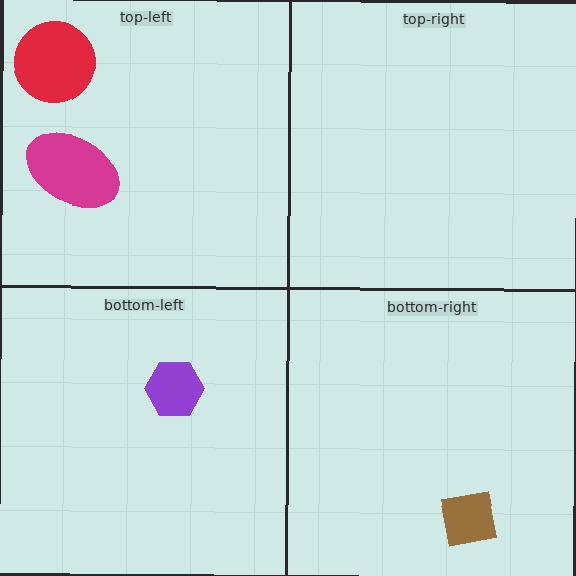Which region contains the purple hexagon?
The bottom-left region.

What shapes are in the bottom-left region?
The purple hexagon.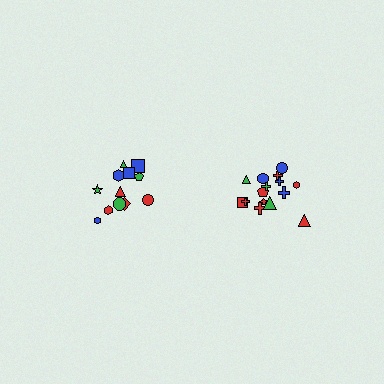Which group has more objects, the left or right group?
The right group.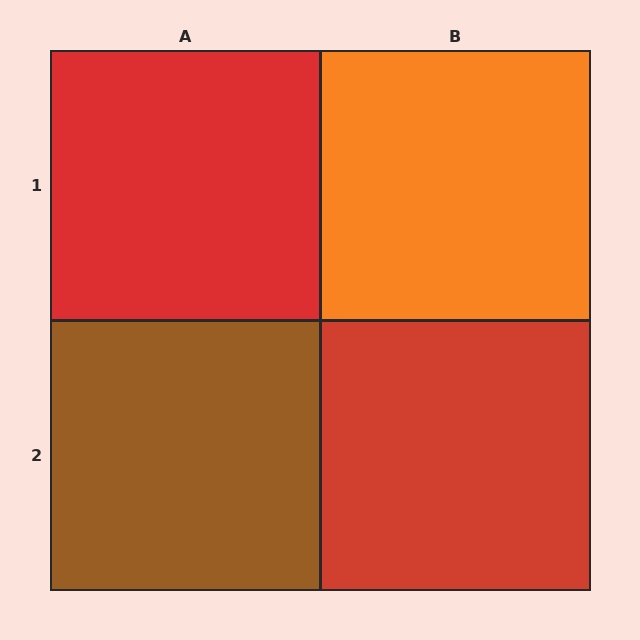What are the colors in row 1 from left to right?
Red, orange.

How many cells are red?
2 cells are red.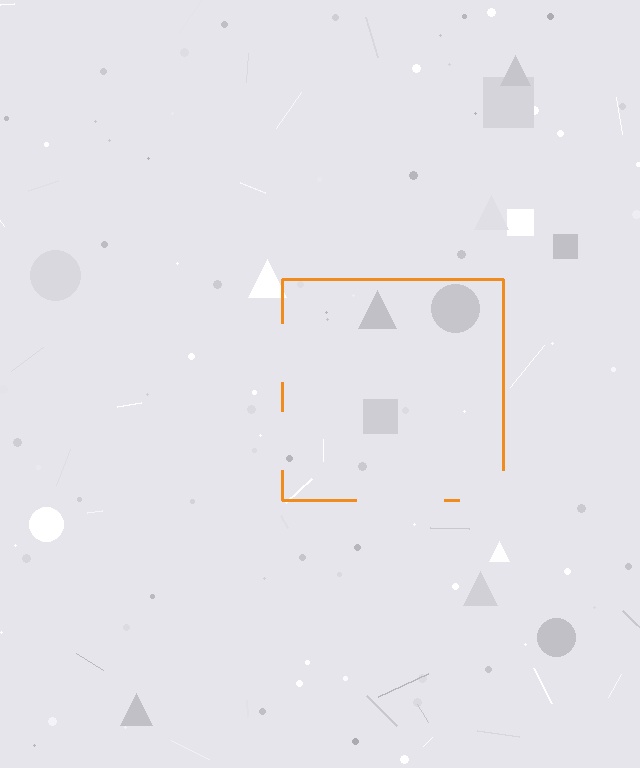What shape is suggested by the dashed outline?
The dashed outline suggests a square.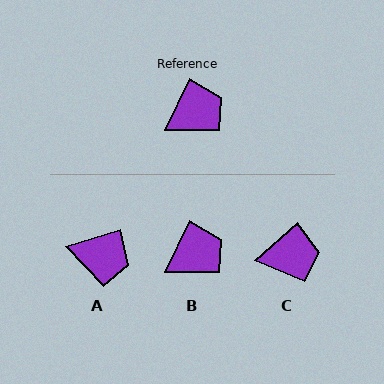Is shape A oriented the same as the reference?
No, it is off by about 46 degrees.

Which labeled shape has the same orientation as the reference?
B.